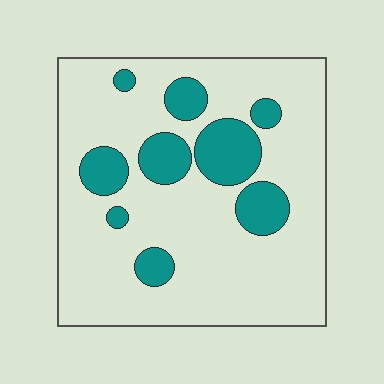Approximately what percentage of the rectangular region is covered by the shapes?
Approximately 20%.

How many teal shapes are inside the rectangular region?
9.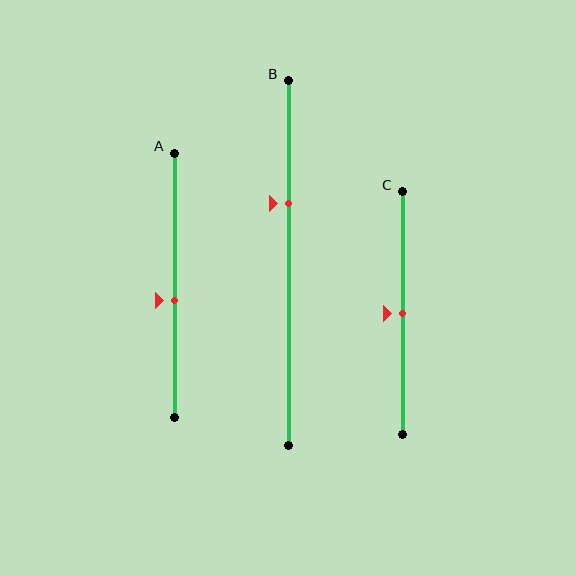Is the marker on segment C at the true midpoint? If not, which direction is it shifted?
Yes, the marker on segment C is at the true midpoint.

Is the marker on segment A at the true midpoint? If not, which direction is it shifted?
No, the marker on segment A is shifted downward by about 6% of the segment length.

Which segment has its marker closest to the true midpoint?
Segment C has its marker closest to the true midpoint.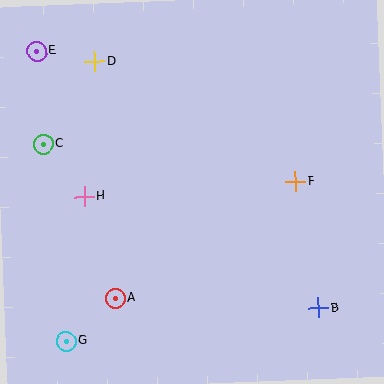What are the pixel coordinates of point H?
Point H is at (84, 197).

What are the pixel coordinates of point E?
Point E is at (37, 51).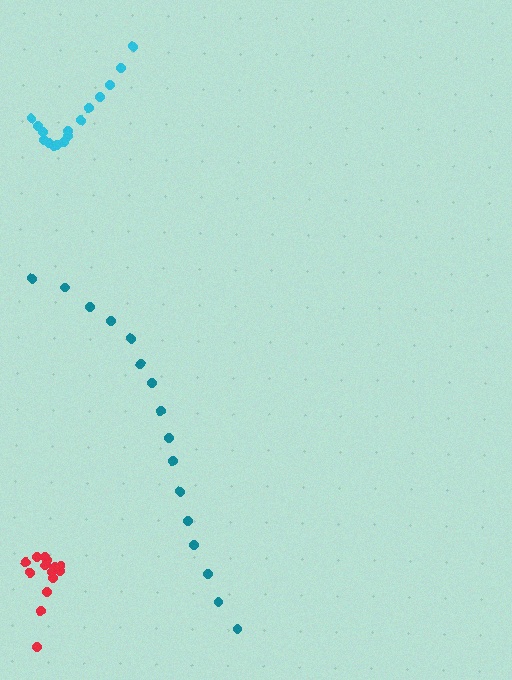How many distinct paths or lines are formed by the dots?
There are 3 distinct paths.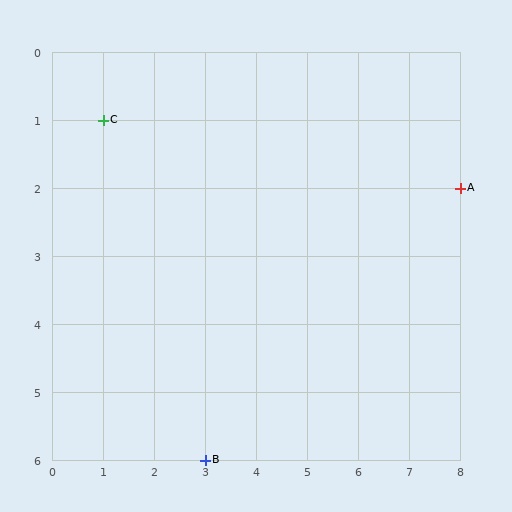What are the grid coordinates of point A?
Point A is at grid coordinates (8, 2).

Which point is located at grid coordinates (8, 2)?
Point A is at (8, 2).